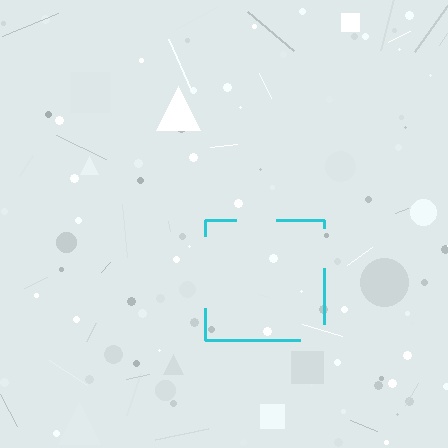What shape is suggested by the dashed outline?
The dashed outline suggests a square.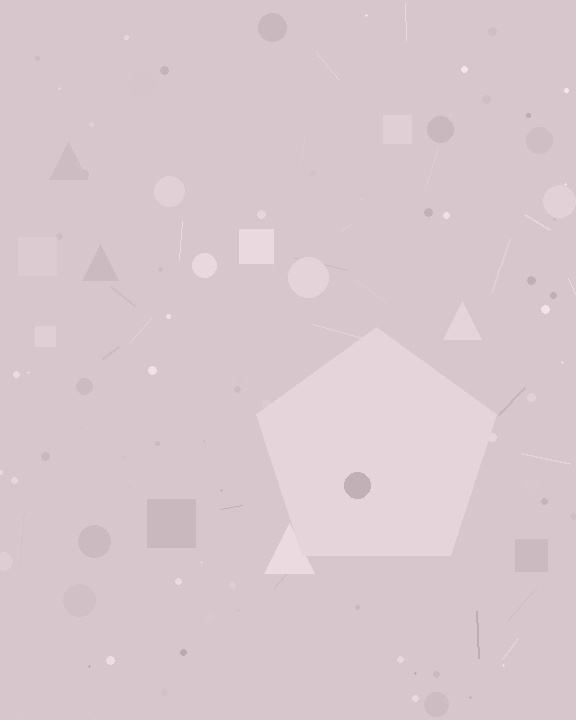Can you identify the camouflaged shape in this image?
The camouflaged shape is a pentagon.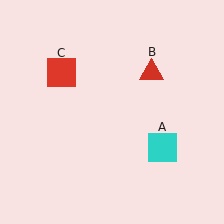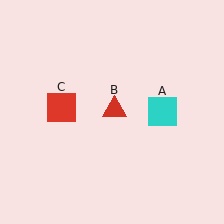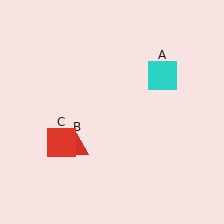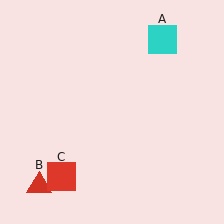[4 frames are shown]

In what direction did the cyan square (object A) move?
The cyan square (object A) moved up.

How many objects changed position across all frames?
3 objects changed position: cyan square (object A), red triangle (object B), red square (object C).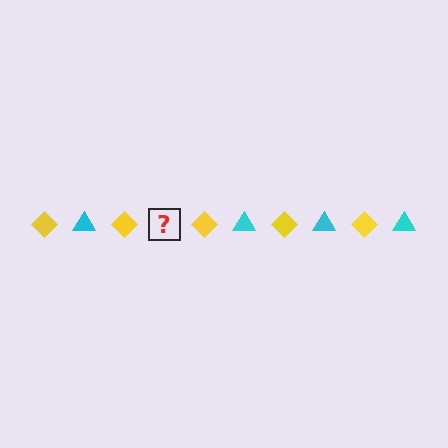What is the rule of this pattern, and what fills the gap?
The rule is that the pattern alternates between yellow diamond and cyan triangle. The gap should be filled with a cyan triangle.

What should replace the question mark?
The question mark should be replaced with a cyan triangle.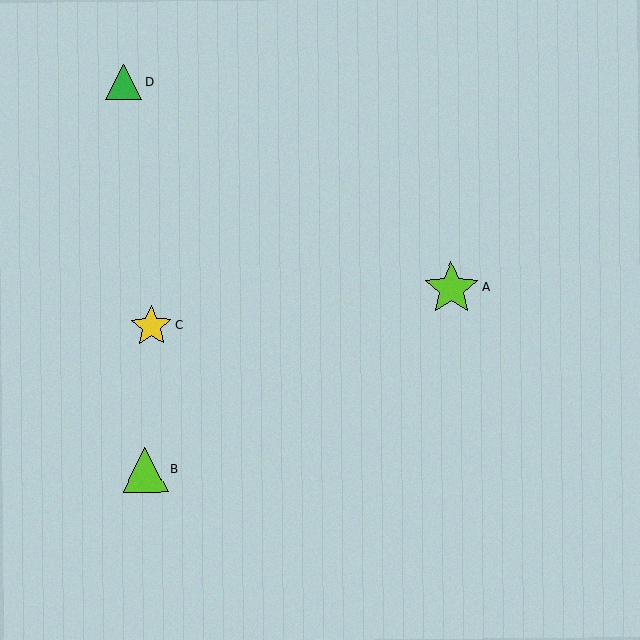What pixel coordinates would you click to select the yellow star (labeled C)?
Click at (151, 326) to select the yellow star C.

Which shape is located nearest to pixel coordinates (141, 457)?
The lime triangle (labeled B) at (145, 469) is nearest to that location.